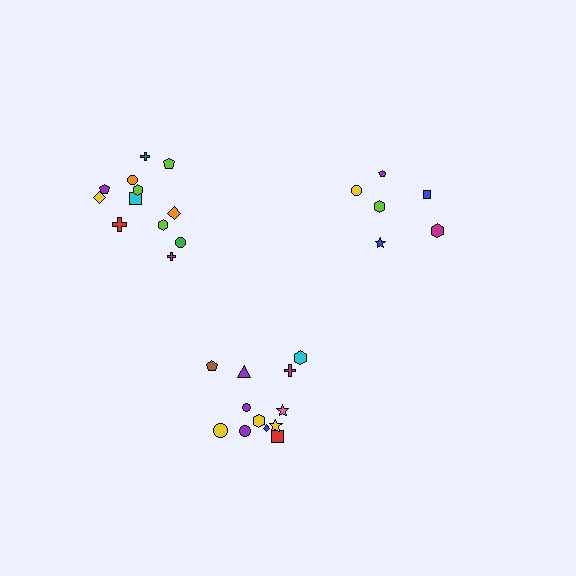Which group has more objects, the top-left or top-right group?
The top-left group.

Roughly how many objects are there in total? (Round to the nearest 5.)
Roughly 30 objects in total.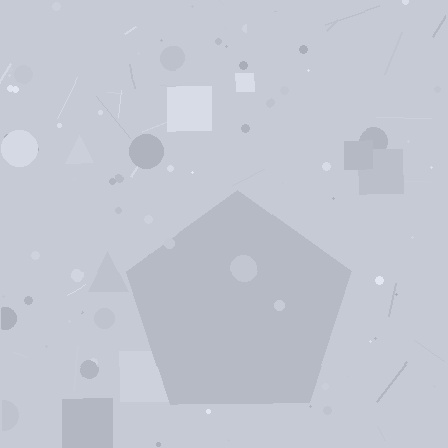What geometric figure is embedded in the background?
A pentagon is embedded in the background.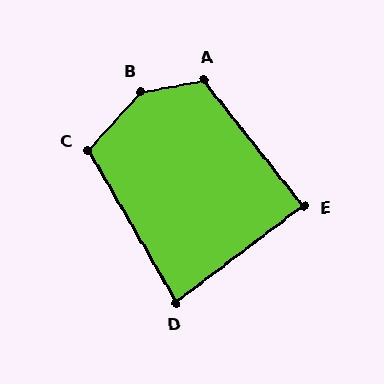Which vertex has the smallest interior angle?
D, at approximately 83 degrees.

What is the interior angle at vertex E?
Approximately 89 degrees (approximately right).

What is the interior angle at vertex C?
Approximately 108 degrees (obtuse).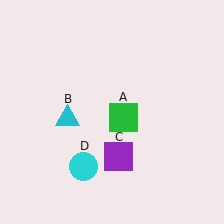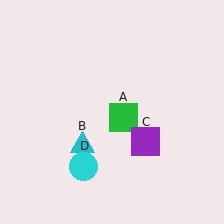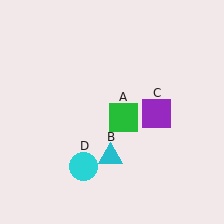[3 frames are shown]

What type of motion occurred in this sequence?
The cyan triangle (object B), purple square (object C) rotated counterclockwise around the center of the scene.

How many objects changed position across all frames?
2 objects changed position: cyan triangle (object B), purple square (object C).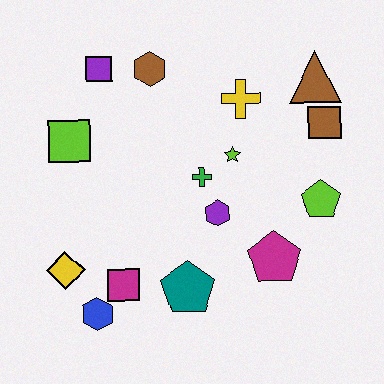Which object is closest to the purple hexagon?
The green cross is closest to the purple hexagon.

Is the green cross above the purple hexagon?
Yes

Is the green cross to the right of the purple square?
Yes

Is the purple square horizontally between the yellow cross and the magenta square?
No